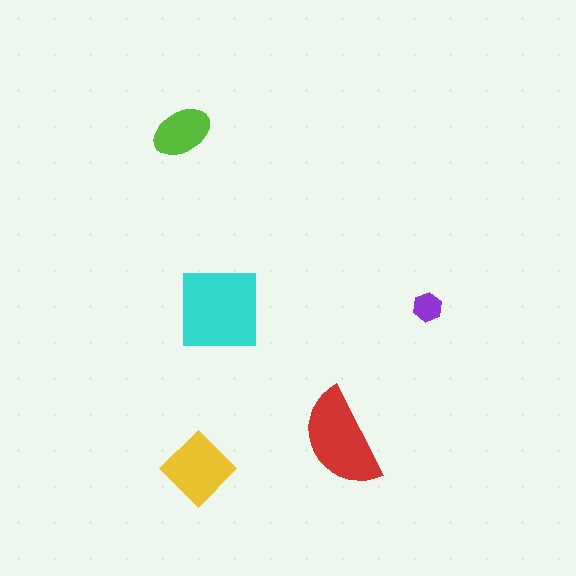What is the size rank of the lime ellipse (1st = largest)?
4th.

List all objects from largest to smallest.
The cyan square, the red semicircle, the yellow diamond, the lime ellipse, the purple hexagon.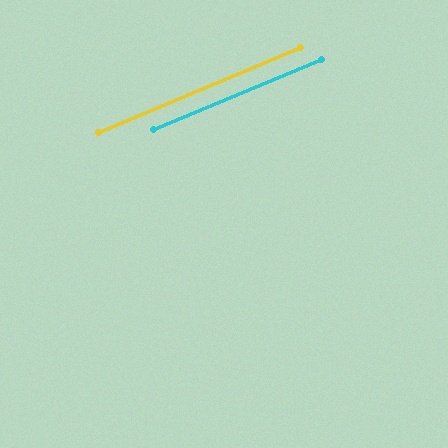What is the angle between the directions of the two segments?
Approximately 0 degrees.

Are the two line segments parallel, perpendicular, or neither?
Parallel — their directions differ by only 0.0°.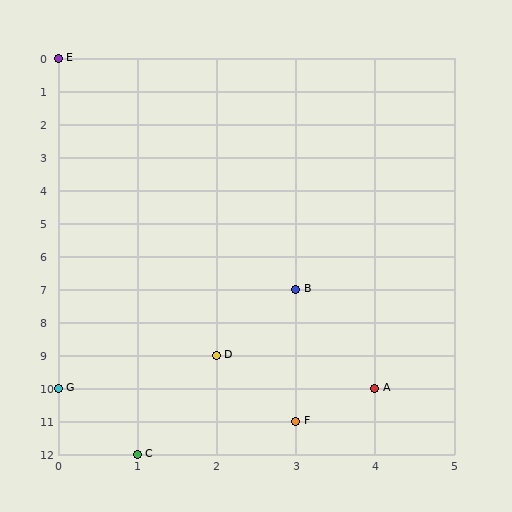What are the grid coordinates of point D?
Point D is at grid coordinates (2, 9).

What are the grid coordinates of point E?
Point E is at grid coordinates (0, 0).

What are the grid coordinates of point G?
Point G is at grid coordinates (0, 10).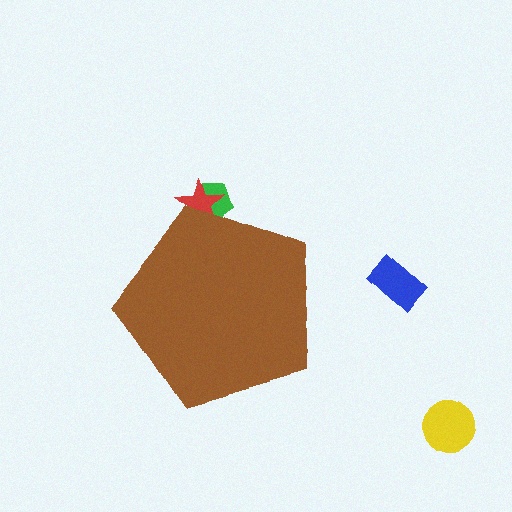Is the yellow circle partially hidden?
No, the yellow circle is fully visible.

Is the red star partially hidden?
Yes, the red star is partially hidden behind the brown pentagon.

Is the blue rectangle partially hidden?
No, the blue rectangle is fully visible.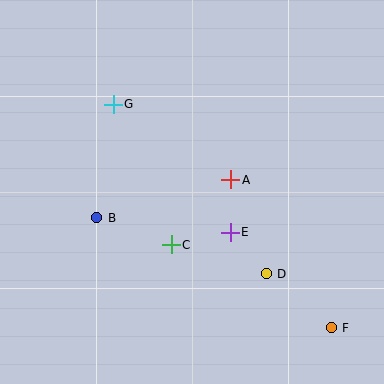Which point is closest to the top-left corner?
Point G is closest to the top-left corner.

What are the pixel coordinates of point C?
Point C is at (171, 245).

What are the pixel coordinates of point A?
Point A is at (231, 180).